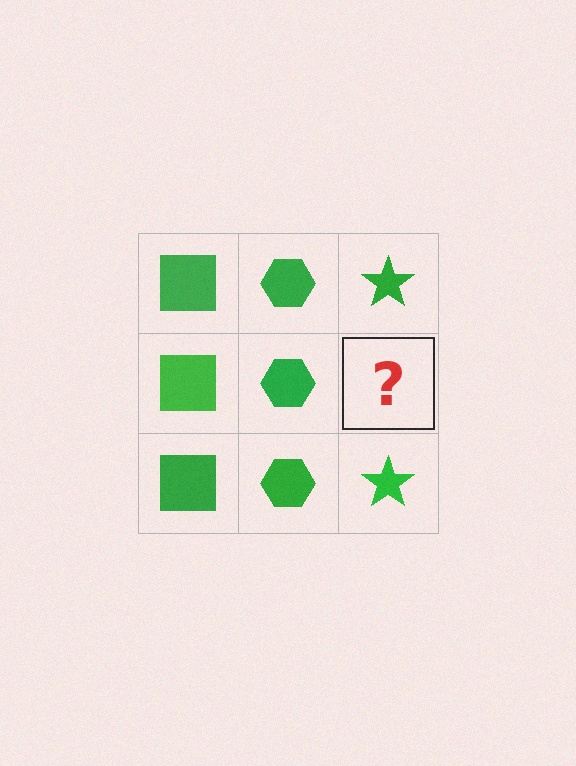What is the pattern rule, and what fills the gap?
The rule is that each column has a consistent shape. The gap should be filled with a green star.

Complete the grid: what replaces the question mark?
The question mark should be replaced with a green star.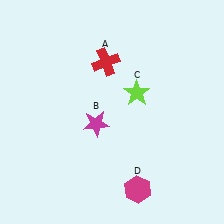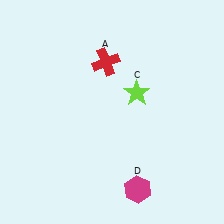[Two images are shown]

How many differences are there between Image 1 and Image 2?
There is 1 difference between the two images.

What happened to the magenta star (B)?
The magenta star (B) was removed in Image 2. It was in the bottom-left area of Image 1.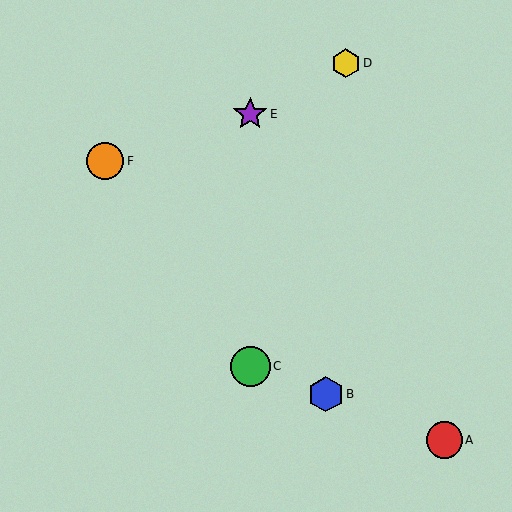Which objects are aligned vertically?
Objects C, E are aligned vertically.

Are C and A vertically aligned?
No, C is at x≈250 and A is at x≈444.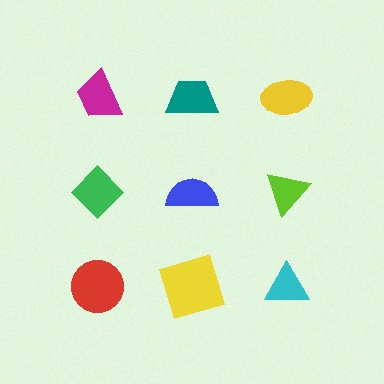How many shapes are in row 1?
3 shapes.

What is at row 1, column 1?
A magenta trapezoid.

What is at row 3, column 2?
A yellow square.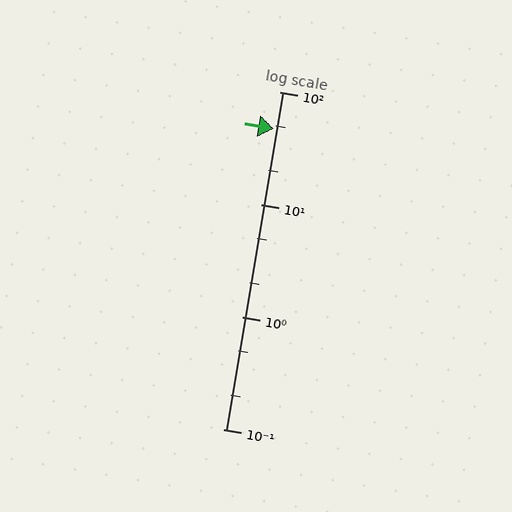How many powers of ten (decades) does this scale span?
The scale spans 3 decades, from 0.1 to 100.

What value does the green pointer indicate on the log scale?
The pointer indicates approximately 47.